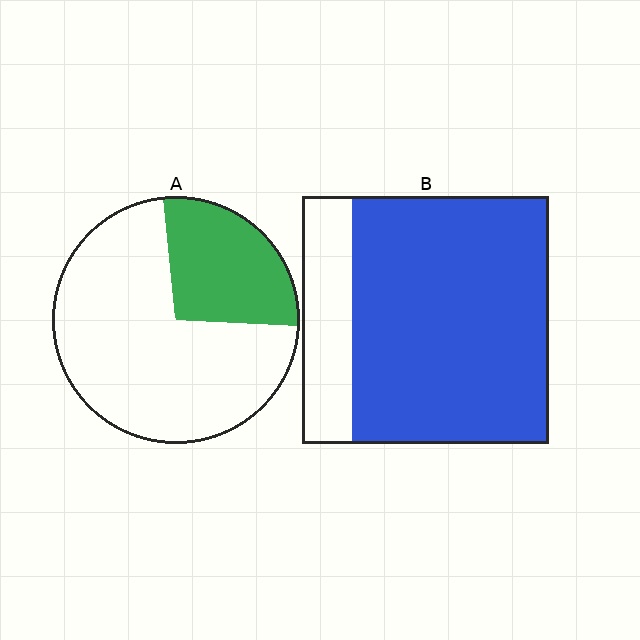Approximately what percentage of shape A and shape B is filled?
A is approximately 30% and B is approximately 80%.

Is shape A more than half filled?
No.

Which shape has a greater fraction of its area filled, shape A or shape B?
Shape B.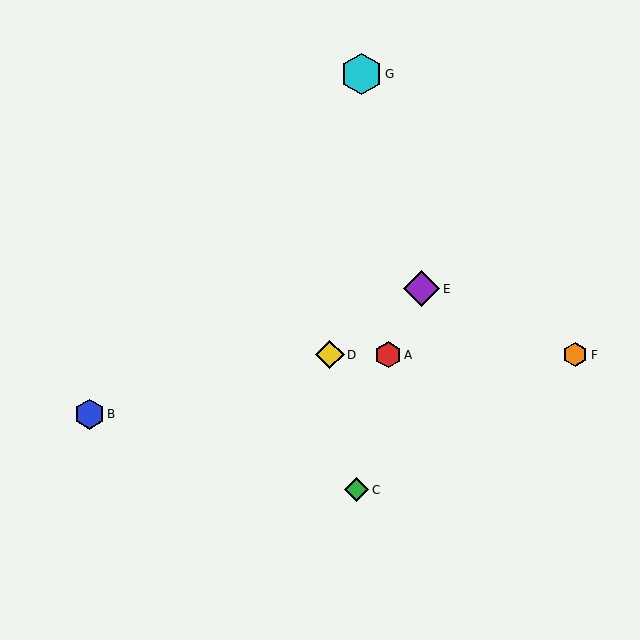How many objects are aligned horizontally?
3 objects (A, D, F) are aligned horizontally.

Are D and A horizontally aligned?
Yes, both are at y≈355.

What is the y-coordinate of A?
Object A is at y≈355.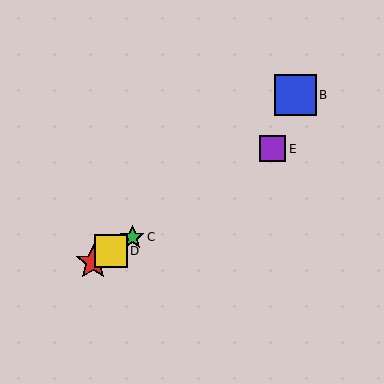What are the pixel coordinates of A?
Object A is at (93, 262).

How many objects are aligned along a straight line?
4 objects (A, C, D, E) are aligned along a straight line.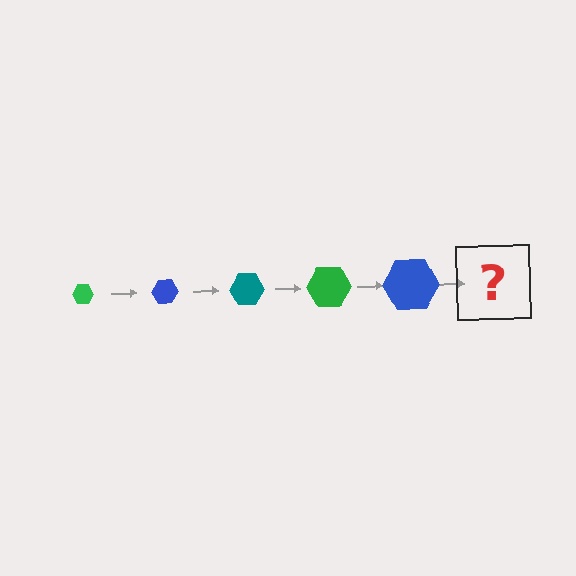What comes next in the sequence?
The next element should be a teal hexagon, larger than the previous one.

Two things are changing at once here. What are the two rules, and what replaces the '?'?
The two rules are that the hexagon grows larger each step and the color cycles through green, blue, and teal. The '?' should be a teal hexagon, larger than the previous one.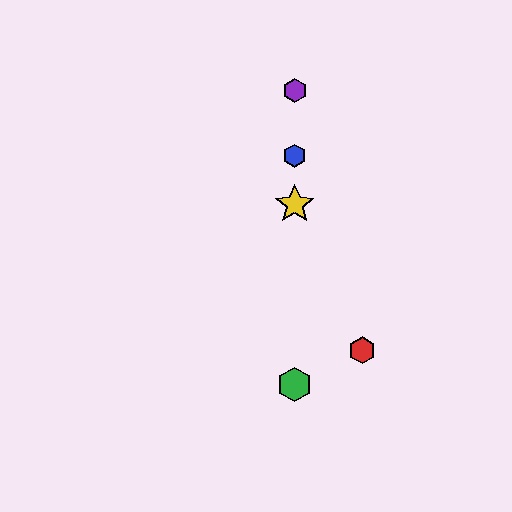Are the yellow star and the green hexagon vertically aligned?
Yes, both are at x≈295.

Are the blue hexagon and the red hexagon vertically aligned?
No, the blue hexagon is at x≈295 and the red hexagon is at x≈362.